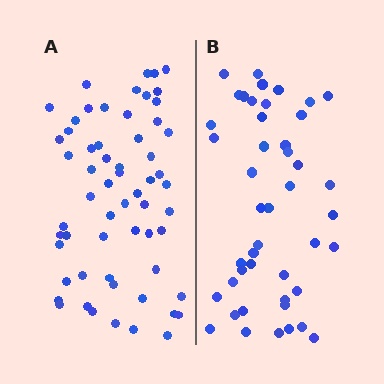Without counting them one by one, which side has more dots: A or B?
Region A (the left region) has more dots.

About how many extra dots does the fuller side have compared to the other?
Region A has approximately 15 more dots than region B.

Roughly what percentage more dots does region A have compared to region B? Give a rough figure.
About 35% more.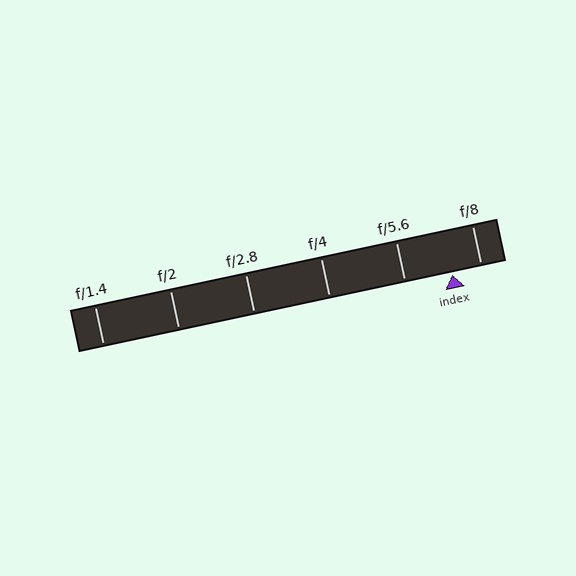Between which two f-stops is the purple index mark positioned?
The index mark is between f/5.6 and f/8.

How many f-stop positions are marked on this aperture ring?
There are 6 f-stop positions marked.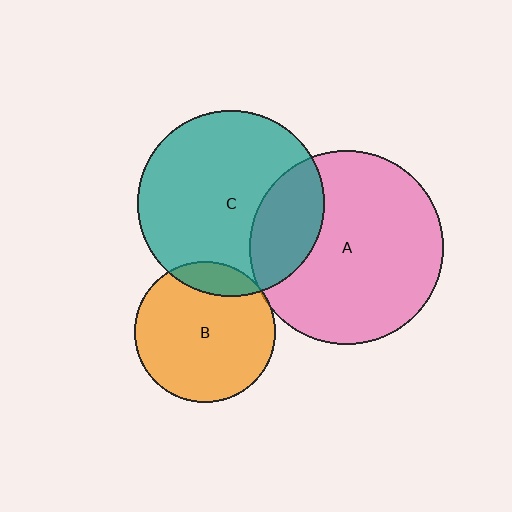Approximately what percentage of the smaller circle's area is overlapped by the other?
Approximately 25%.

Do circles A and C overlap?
Yes.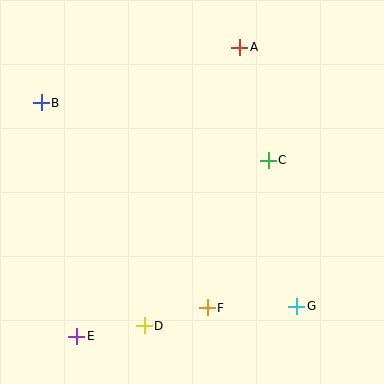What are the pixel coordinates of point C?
Point C is at (268, 160).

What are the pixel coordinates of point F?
Point F is at (207, 308).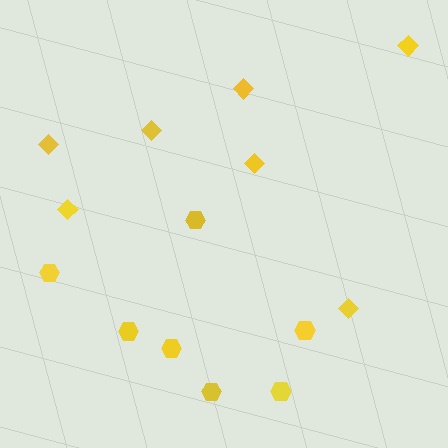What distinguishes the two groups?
There are 2 groups: one group of hexagons (7) and one group of diamonds (7).